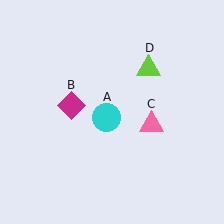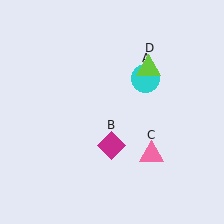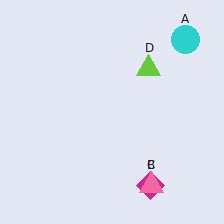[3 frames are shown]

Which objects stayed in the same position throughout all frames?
Lime triangle (object D) remained stationary.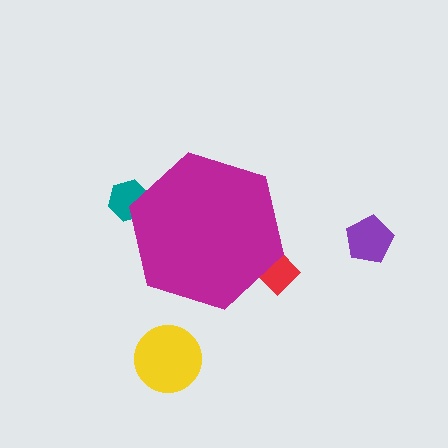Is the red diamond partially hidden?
Yes, the red diamond is partially hidden behind the magenta hexagon.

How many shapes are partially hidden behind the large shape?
2 shapes are partially hidden.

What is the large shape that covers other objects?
A magenta hexagon.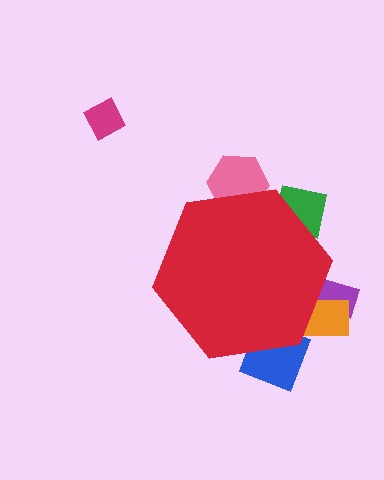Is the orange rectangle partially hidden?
Yes, the orange rectangle is partially hidden behind the red hexagon.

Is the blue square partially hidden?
Yes, the blue square is partially hidden behind the red hexagon.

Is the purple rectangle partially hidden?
Yes, the purple rectangle is partially hidden behind the red hexagon.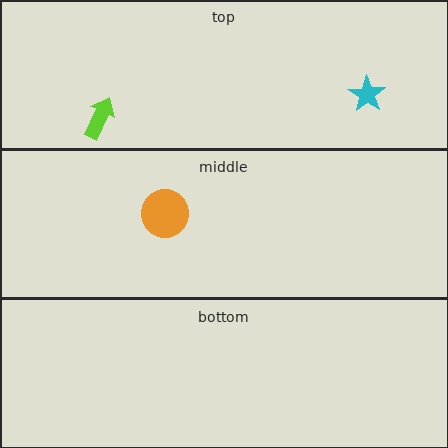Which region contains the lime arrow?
The top region.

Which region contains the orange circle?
The middle region.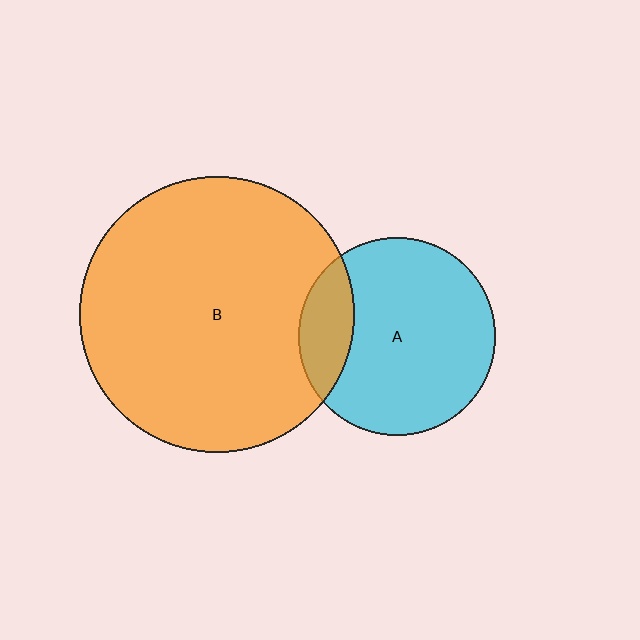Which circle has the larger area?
Circle B (orange).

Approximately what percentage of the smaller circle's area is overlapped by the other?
Approximately 20%.